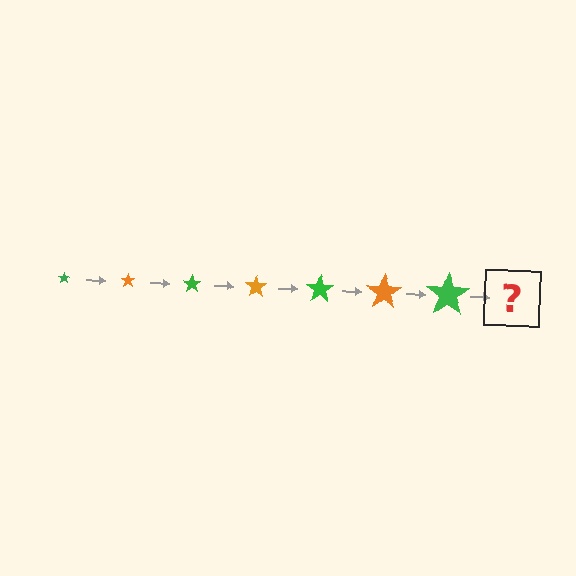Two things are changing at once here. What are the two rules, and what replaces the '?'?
The two rules are that the star grows larger each step and the color cycles through green and orange. The '?' should be an orange star, larger than the previous one.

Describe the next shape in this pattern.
It should be an orange star, larger than the previous one.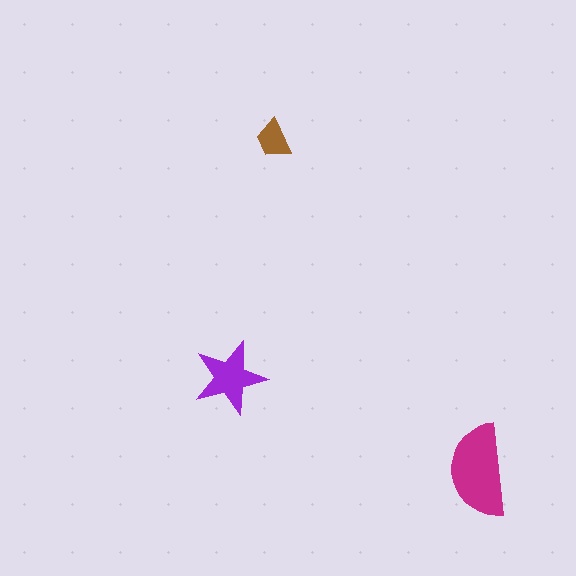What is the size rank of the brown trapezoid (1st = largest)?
3rd.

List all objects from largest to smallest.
The magenta semicircle, the purple star, the brown trapezoid.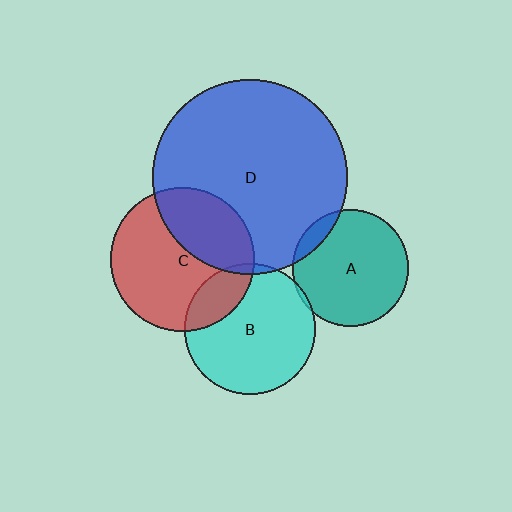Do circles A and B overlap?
Yes.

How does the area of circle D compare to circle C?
Approximately 1.8 times.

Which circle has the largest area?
Circle D (blue).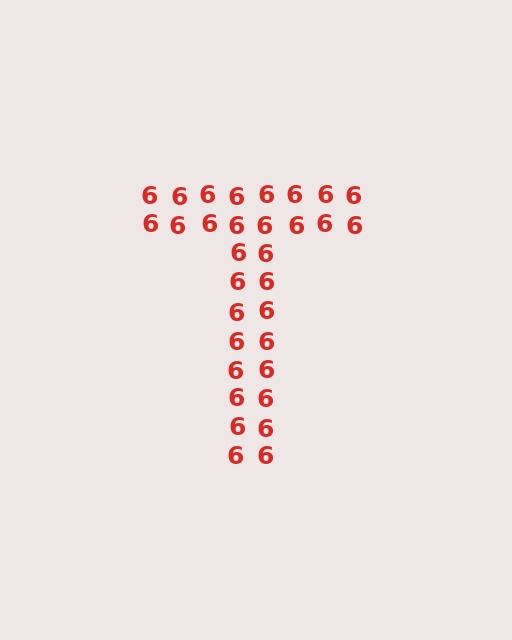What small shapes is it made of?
It is made of small digit 6's.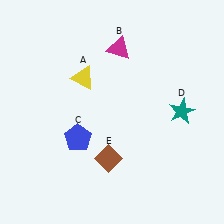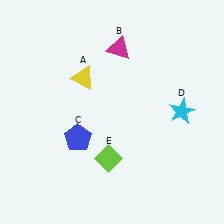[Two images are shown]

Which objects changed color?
D changed from teal to cyan. E changed from brown to lime.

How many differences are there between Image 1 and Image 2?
There are 2 differences between the two images.